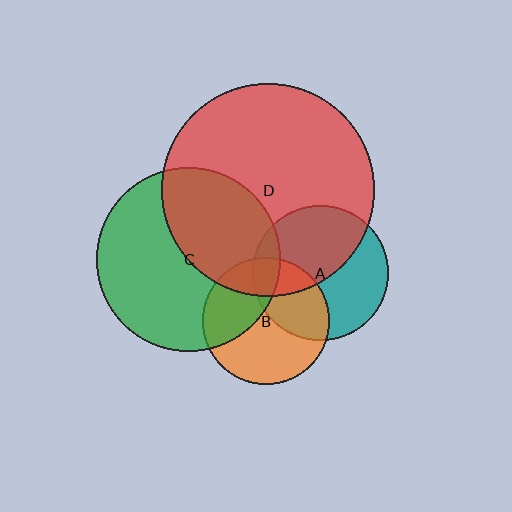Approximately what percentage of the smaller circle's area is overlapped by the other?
Approximately 10%.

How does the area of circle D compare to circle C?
Approximately 1.3 times.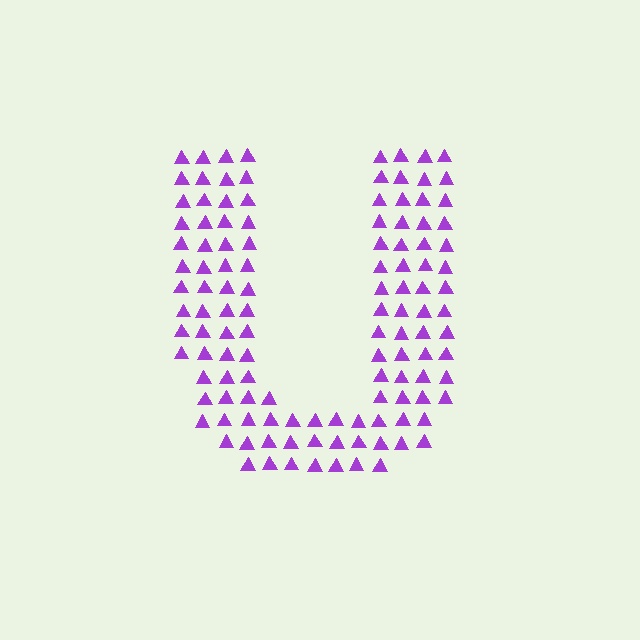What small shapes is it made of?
It is made of small triangles.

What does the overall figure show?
The overall figure shows the letter U.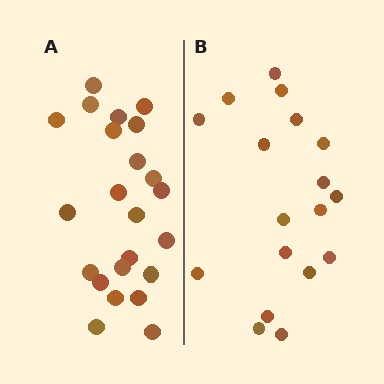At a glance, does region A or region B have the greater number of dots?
Region A (the left region) has more dots.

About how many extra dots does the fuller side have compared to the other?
Region A has about 5 more dots than region B.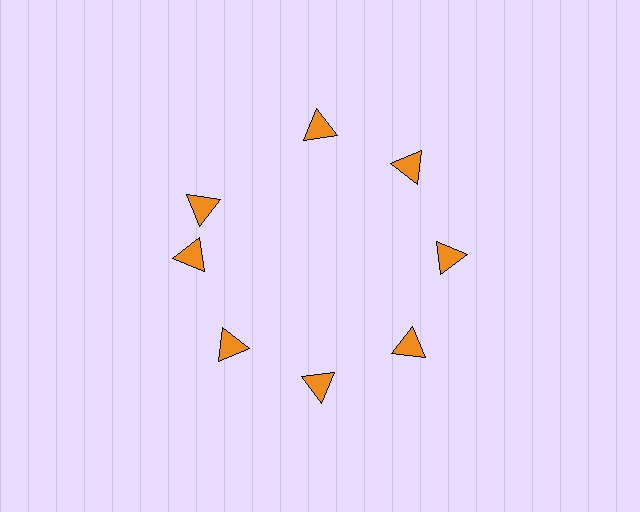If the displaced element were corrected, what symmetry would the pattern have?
It would have 8-fold rotational symmetry — the pattern would map onto itself every 45 degrees.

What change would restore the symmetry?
The symmetry would be restored by rotating it back into even spacing with its neighbors so that all 8 triangles sit at equal angles and equal distance from the center.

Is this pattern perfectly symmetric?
No. The 8 orange triangles are arranged in a ring, but one element near the 10 o'clock position is rotated out of alignment along the ring, breaking the 8-fold rotational symmetry.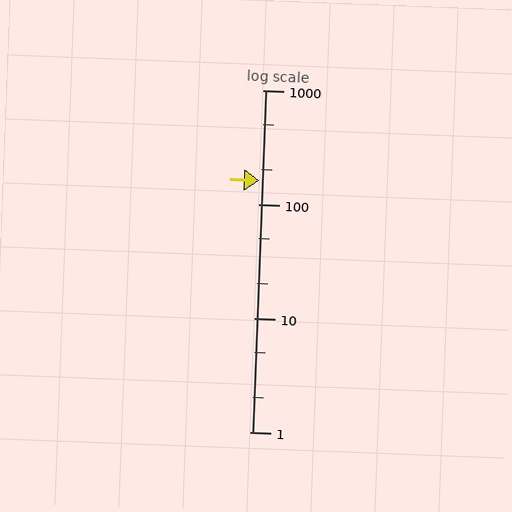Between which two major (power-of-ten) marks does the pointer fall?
The pointer is between 100 and 1000.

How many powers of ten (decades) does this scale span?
The scale spans 3 decades, from 1 to 1000.